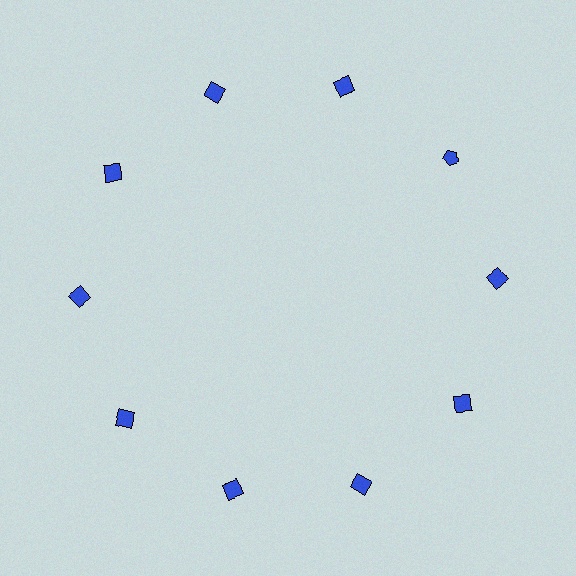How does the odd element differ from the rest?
It has a different shape: pentagon instead of square.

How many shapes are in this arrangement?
There are 10 shapes arranged in a ring pattern.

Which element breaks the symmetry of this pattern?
The blue pentagon at roughly the 2 o'clock position breaks the symmetry. All other shapes are blue squares.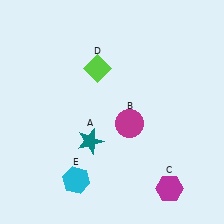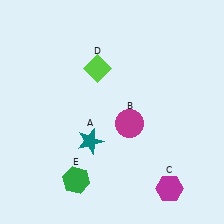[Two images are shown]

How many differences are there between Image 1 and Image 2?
There is 1 difference between the two images.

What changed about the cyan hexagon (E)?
In Image 1, E is cyan. In Image 2, it changed to green.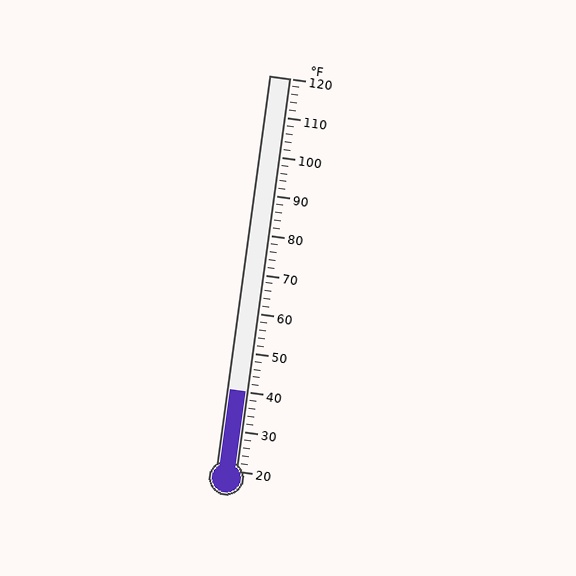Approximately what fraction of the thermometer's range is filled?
The thermometer is filled to approximately 20% of its range.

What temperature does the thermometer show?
The thermometer shows approximately 40°F.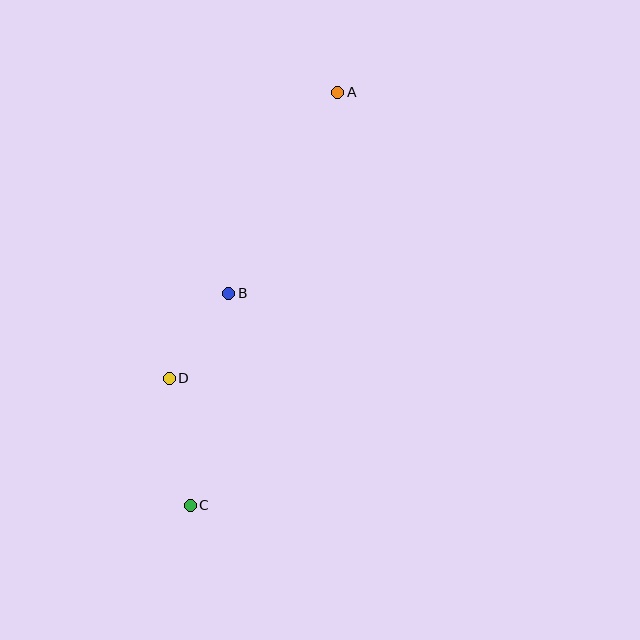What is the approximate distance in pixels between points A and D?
The distance between A and D is approximately 332 pixels.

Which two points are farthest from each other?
Points A and C are farthest from each other.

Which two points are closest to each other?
Points B and D are closest to each other.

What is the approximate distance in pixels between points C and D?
The distance between C and D is approximately 128 pixels.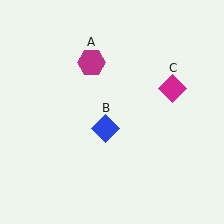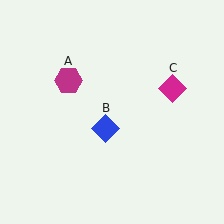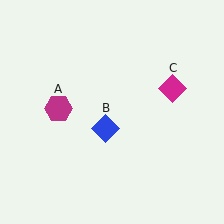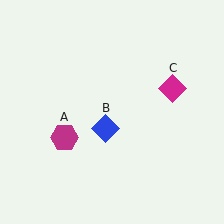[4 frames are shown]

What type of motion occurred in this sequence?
The magenta hexagon (object A) rotated counterclockwise around the center of the scene.